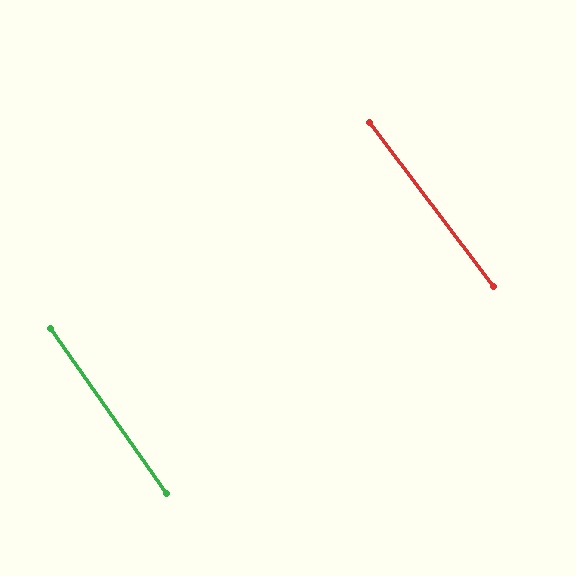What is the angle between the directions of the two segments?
Approximately 2 degrees.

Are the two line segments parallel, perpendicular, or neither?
Parallel — their directions differ by only 1.9°.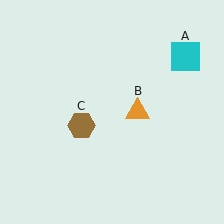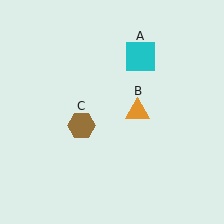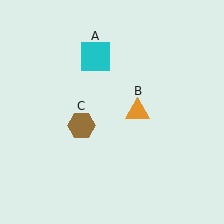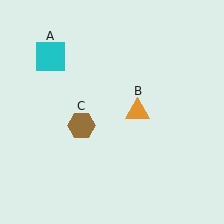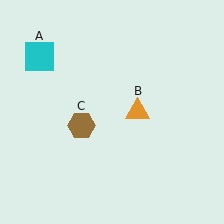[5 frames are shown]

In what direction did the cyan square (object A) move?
The cyan square (object A) moved left.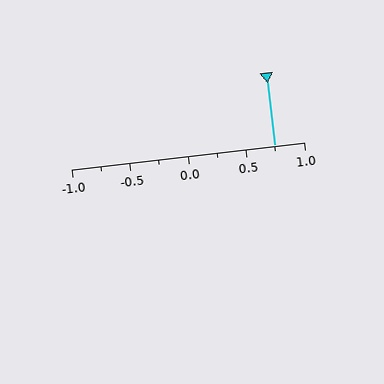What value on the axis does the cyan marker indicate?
The marker indicates approximately 0.75.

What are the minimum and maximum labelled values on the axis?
The axis runs from -1.0 to 1.0.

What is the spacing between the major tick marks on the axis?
The major ticks are spaced 0.5 apart.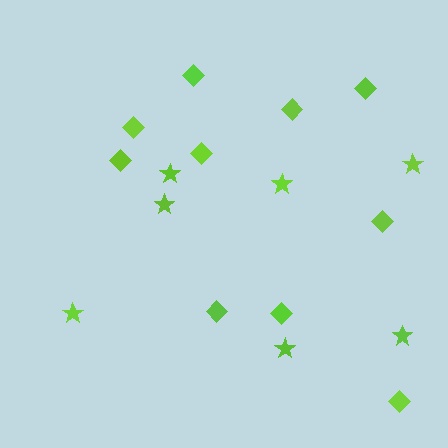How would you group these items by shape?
There are 2 groups: one group of diamonds (10) and one group of stars (7).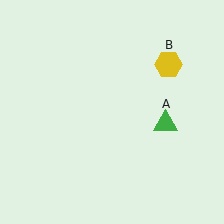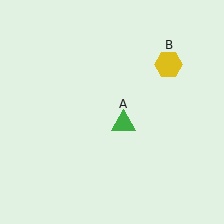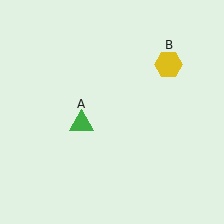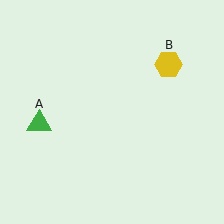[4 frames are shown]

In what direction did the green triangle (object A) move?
The green triangle (object A) moved left.